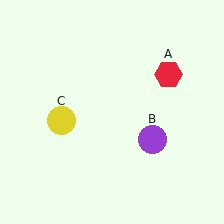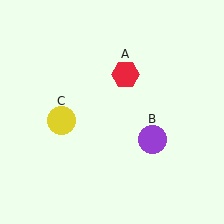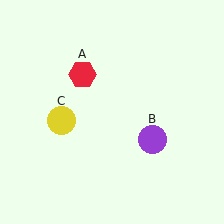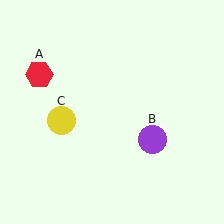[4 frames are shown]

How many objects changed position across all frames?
1 object changed position: red hexagon (object A).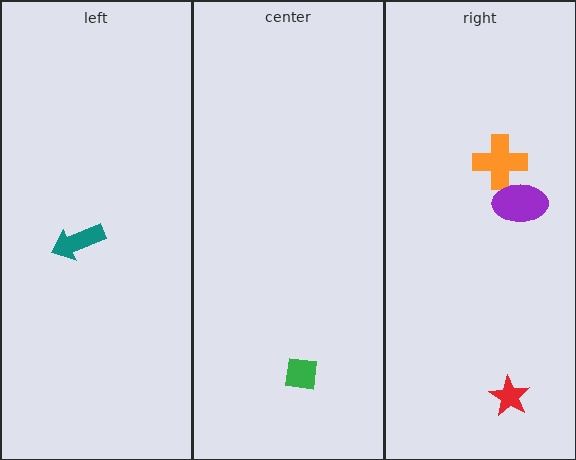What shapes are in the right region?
The orange cross, the red star, the purple ellipse.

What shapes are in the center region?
The green square.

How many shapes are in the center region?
1.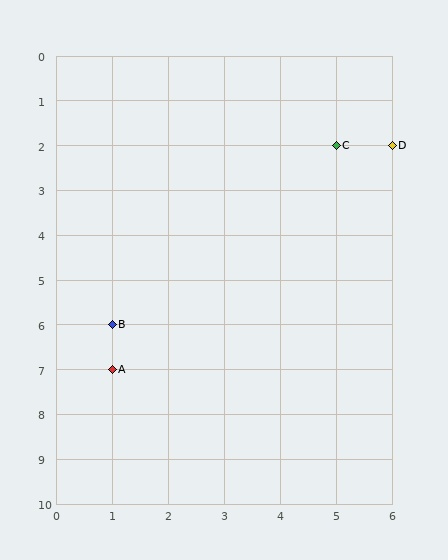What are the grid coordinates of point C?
Point C is at grid coordinates (5, 2).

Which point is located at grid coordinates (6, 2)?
Point D is at (6, 2).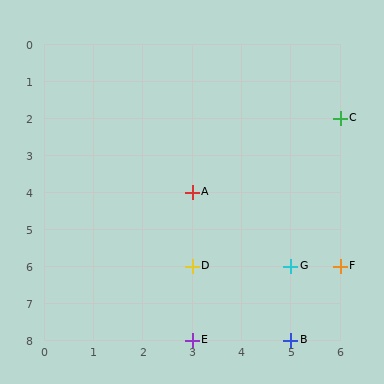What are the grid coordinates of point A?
Point A is at grid coordinates (3, 4).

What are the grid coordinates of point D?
Point D is at grid coordinates (3, 6).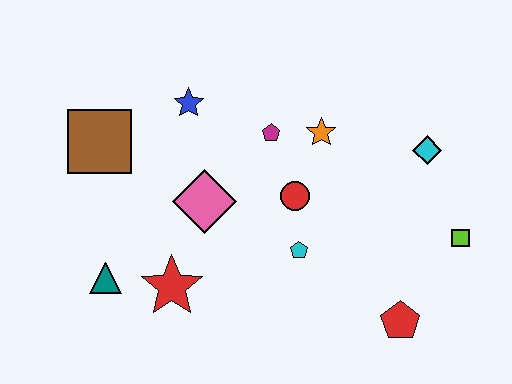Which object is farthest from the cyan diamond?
The teal triangle is farthest from the cyan diamond.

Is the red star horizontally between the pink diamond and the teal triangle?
Yes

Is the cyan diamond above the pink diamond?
Yes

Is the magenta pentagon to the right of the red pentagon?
No